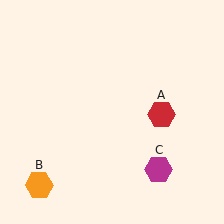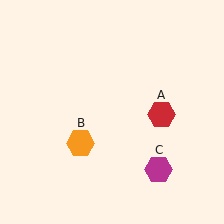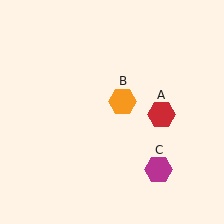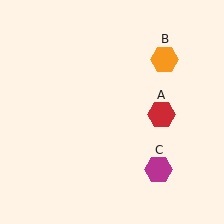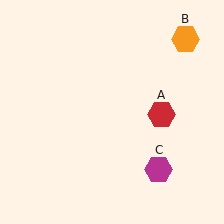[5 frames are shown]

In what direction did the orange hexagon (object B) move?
The orange hexagon (object B) moved up and to the right.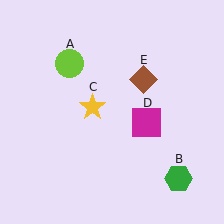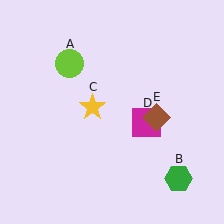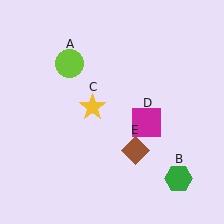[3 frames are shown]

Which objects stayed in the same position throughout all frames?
Lime circle (object A) and green hexagon (object B) and yellow star (object C) and magenta square (object D) remained stationary.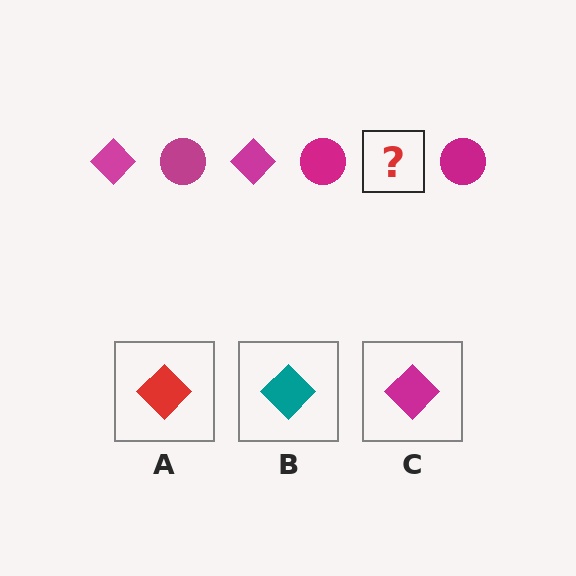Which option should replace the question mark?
Option C.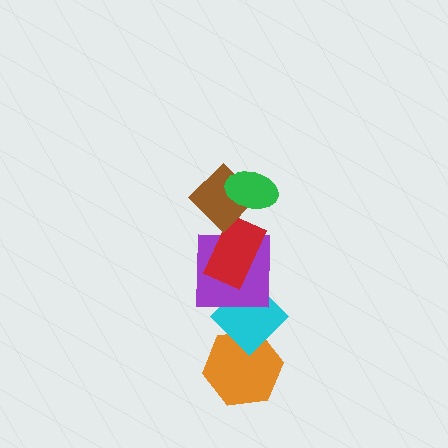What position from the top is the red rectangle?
The red rectangle is 3rd from the top.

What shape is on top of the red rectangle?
The brown diamond is on top of the red rectangle.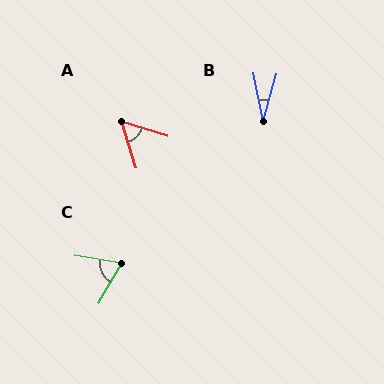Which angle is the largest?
C, at approximately 69 degrees.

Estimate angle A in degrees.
Approximately 56 degrees.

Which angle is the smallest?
B, at approximately 27 degrees.